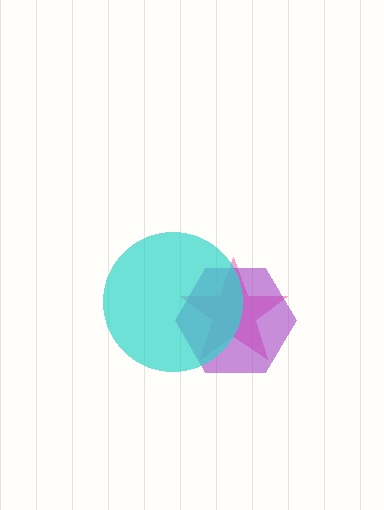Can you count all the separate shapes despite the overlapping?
Yes, there are 3 separate shapes.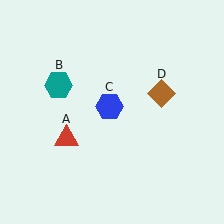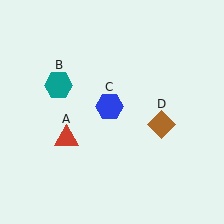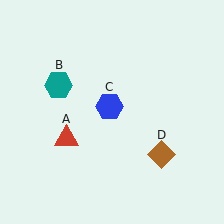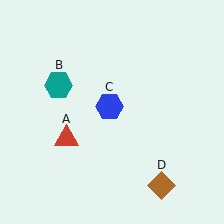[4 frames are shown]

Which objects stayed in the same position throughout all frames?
Red triangle (object A) and teal hexagon (object B) and blue hexagon (object C) remained stationary.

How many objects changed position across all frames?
1 object changed position: brown diamond (object D).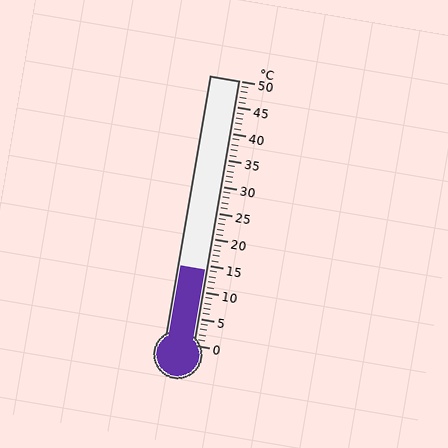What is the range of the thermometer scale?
The thermometer scale ranges from 0°C to 50°C.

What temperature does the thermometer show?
The thermometer shows approximately 14°C.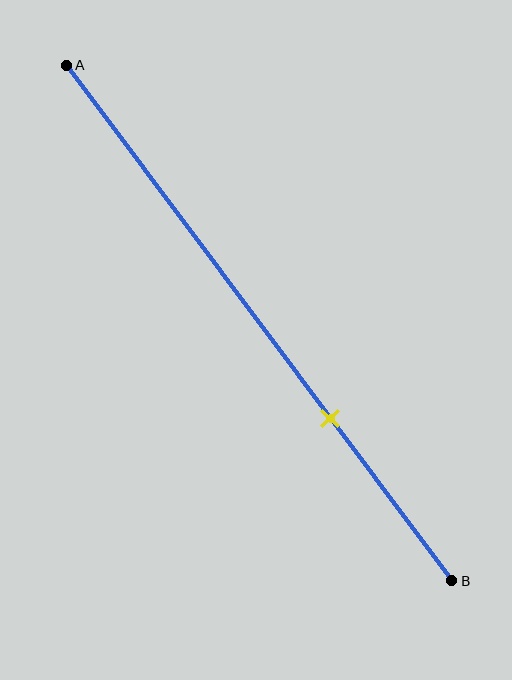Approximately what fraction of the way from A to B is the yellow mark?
The yellow mark is approximately 70% of the way from A to B.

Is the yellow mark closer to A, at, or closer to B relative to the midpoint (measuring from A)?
The yellow mark is closer to point B than the midpoint of segment AB.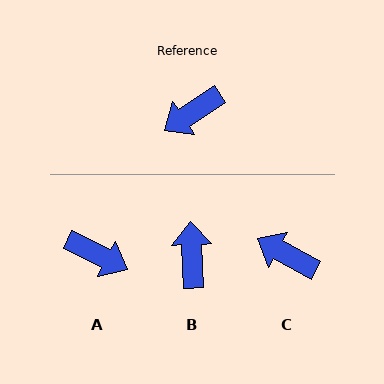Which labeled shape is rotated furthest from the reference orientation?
B, about 121 degrees away.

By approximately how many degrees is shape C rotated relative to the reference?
Approximately 62 degrees clockwise.